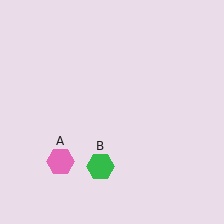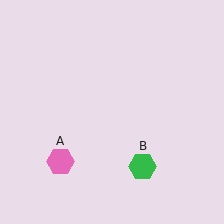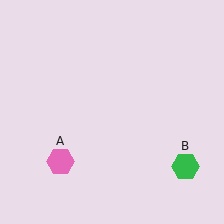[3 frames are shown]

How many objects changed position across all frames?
1 object changed position: green hexagon (object B).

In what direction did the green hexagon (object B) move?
The green hexagon (object B) moved right.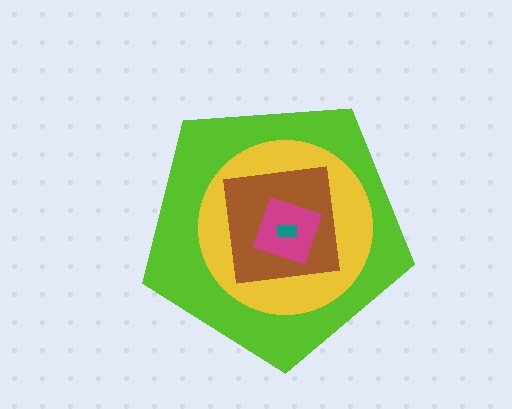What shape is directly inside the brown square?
The magenta diamond.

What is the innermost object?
The teal rectangle.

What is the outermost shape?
The lime pentagon.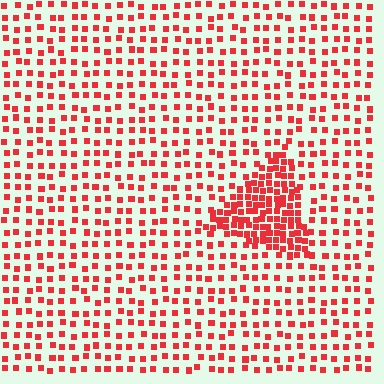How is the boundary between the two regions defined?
The boundary is defined by a change in element density (approximately 2.5x ratio). All elements are the same color, size, and shape.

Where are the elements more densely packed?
The elements are more densely packed inside the triangle boundary.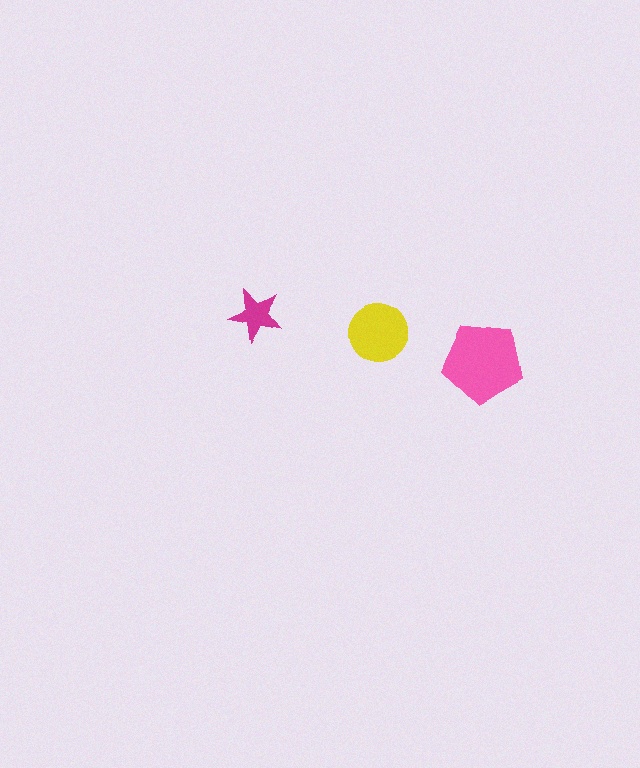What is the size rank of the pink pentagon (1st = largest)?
1st.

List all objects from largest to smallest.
The pink pentagon, the yellow circle, the magenta star.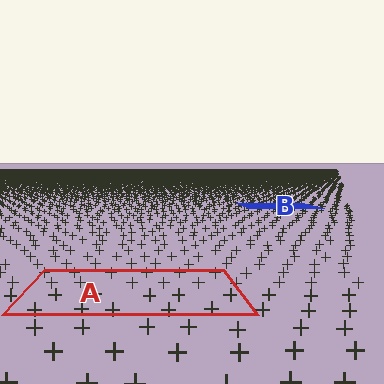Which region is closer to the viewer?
Region A is closer. The texture elements there are larger and more spread out.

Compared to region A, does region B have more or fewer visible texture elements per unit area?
Region B has more texture elements per unit area — they are packed more densely because it is farther away.